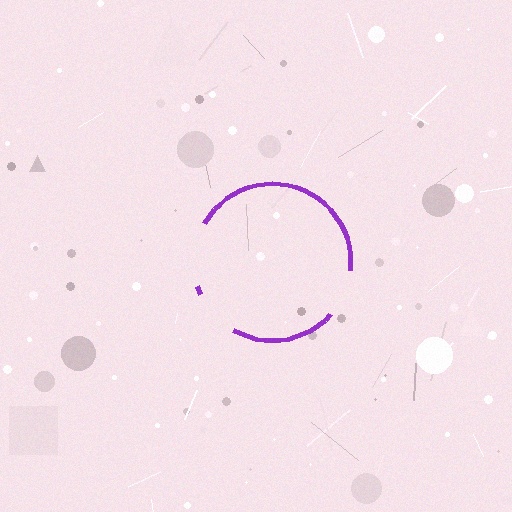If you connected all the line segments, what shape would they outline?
They would outline a circle.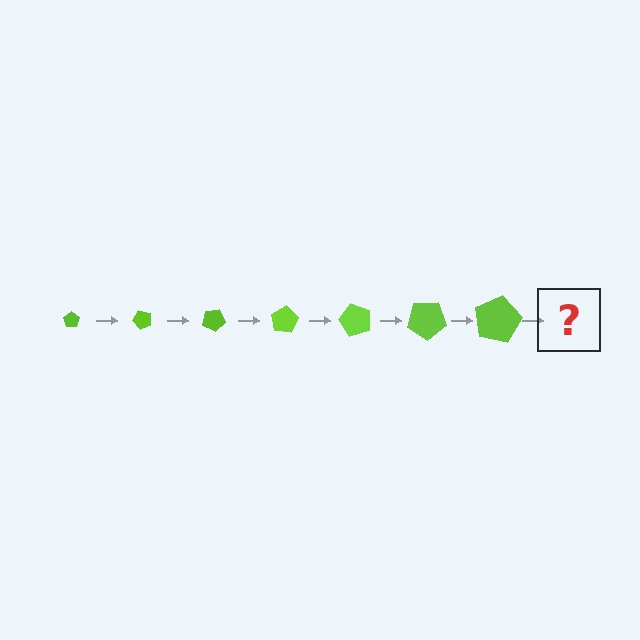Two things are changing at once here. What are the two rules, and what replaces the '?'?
The two rules are that the pentagon grows larger each step and it rotates 50 degrees each step. The '?' should be a pentagon, larger than the previous one and rotated 350 degrees from the start.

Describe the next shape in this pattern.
It should be a pentagon, larger than the previous one and rotated 350 degrees from the start.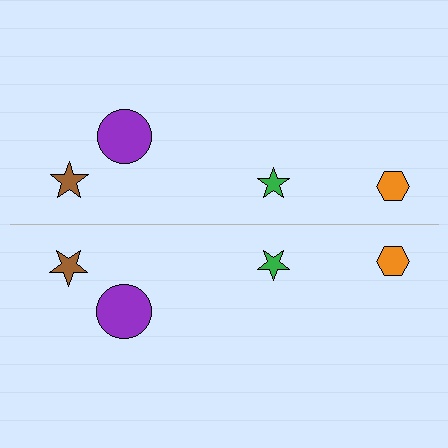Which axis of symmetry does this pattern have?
The pattern has a horizontal axis of symmetry running through the center of the image.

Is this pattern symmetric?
Yes, this pattern has bilateral (reflection) symmetry.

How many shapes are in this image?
There are 8 shapes in this image.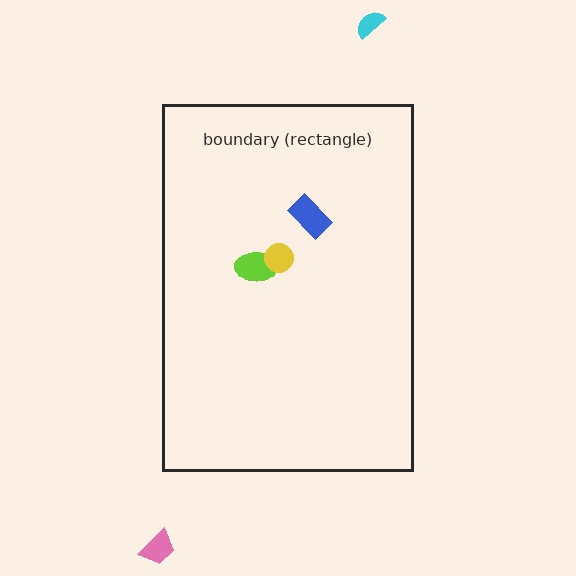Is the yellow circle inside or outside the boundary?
Inside.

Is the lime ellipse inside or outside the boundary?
Inside.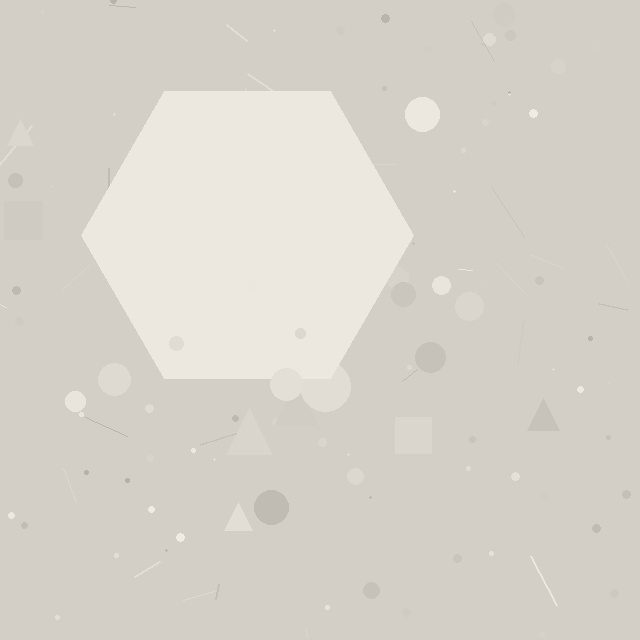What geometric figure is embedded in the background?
A hexagon is embedded in the background.